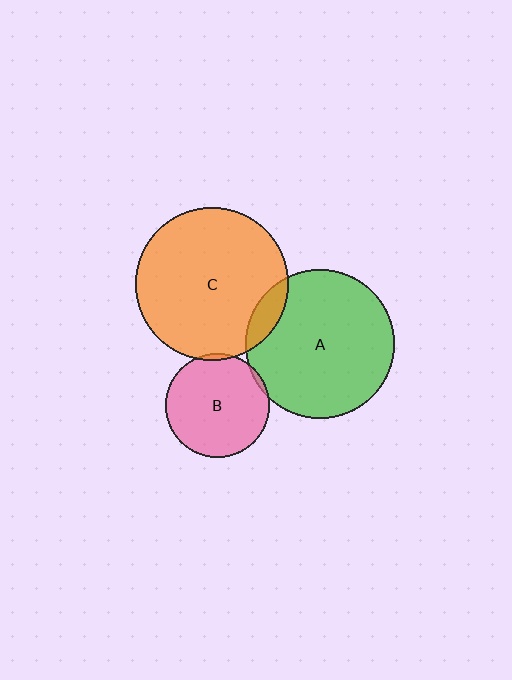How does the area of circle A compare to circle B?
Approximately 2.1 times.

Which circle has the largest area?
Circle C (orange).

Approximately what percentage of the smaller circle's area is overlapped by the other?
Approximately 5%.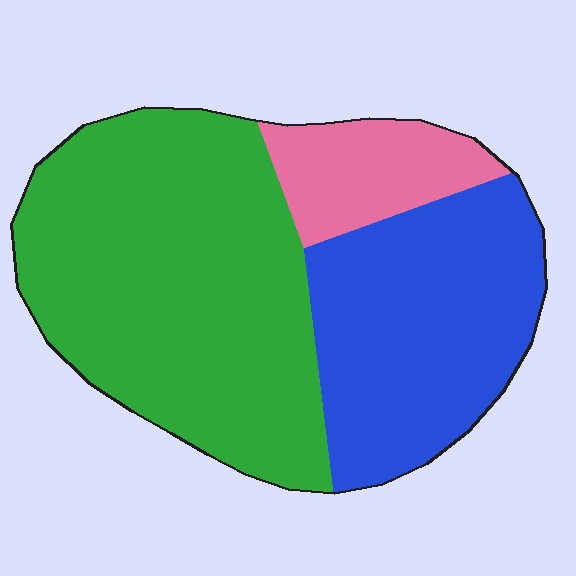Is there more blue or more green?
Green.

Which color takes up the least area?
Pink, at roughly 15%.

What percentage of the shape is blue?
Blue covers 34% of the shape.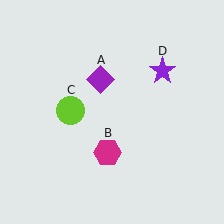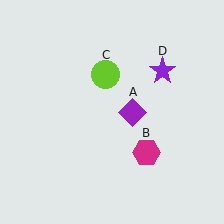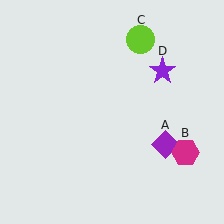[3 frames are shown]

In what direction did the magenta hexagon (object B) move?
The magenta hexagon (object B) moved right.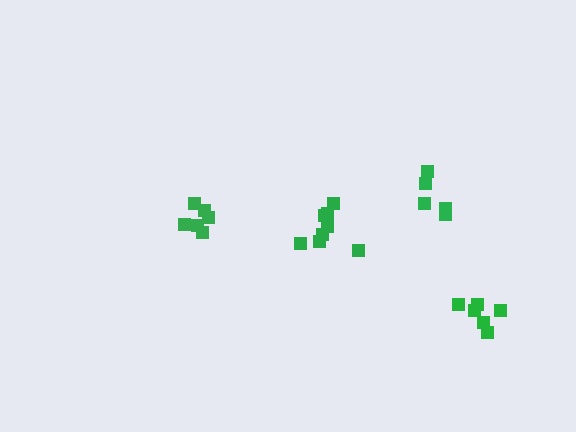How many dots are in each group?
Group 1: 6 dots, Group 2: 5 dots, Group 3: 8 dots, Group 4: 6 dots (25 total).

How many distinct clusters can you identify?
There are 4 distinct clusters.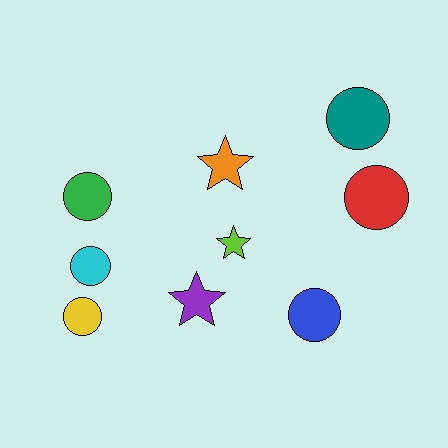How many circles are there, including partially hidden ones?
There are 6 circles.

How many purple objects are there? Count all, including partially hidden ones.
There is 1 purple object.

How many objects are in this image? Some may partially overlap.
There are 9 objects.